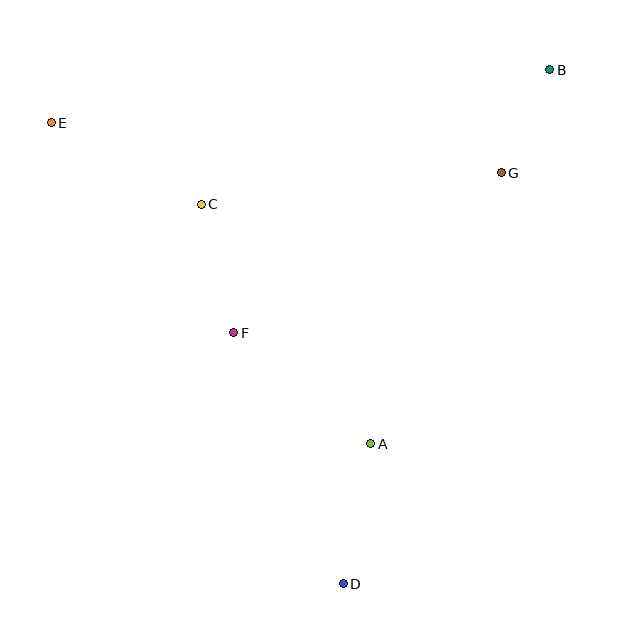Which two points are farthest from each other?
Points B and D are farthest from each other.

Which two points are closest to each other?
Points B and G are closest to each other.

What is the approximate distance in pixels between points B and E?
The distance between B and E is approximately 502 pixels.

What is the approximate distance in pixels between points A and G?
The distance between A and G is approximately 301 pixels.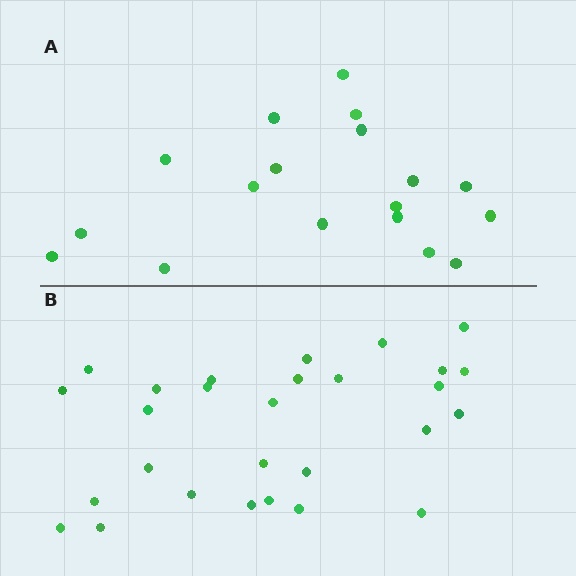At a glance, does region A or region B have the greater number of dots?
Region B (the bottom region) has more dots.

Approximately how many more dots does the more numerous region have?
Region B has roughly 10 or so more dots than region A.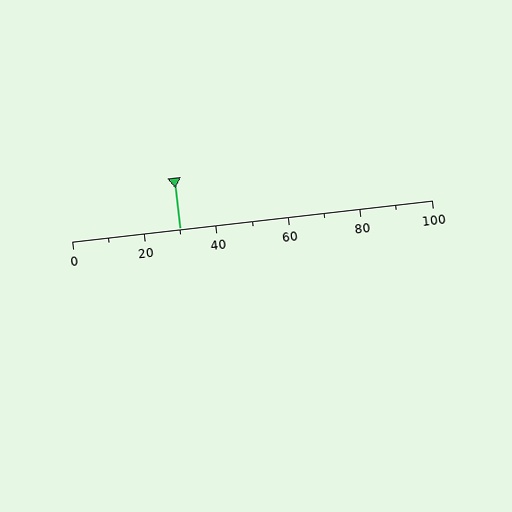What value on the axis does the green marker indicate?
The marker indicates approximately 30.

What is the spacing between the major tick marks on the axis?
The major ticks are spaced 20 apart.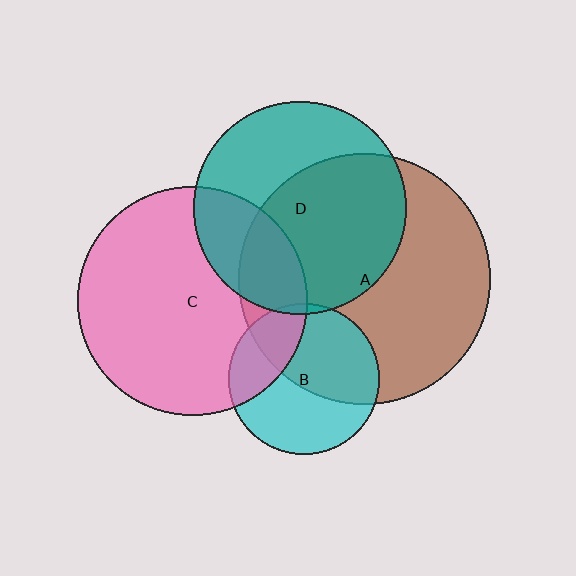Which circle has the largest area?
Circle A (brown).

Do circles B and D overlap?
Yes.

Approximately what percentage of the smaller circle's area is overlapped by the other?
Approximately 5%.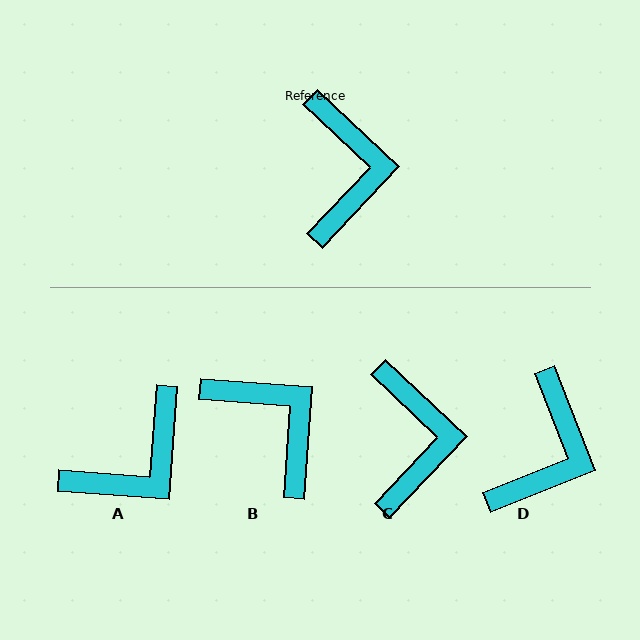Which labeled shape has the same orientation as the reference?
C.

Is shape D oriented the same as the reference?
No, it is off by about 25 degrees.